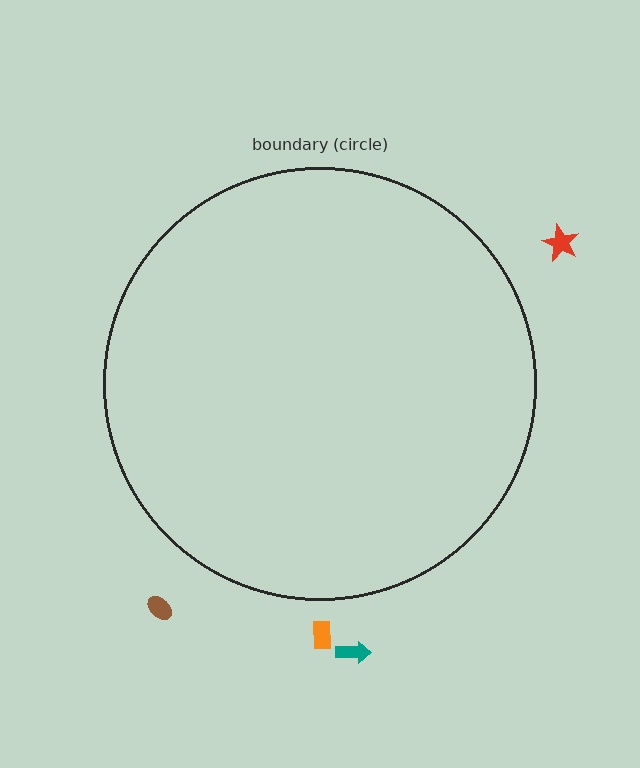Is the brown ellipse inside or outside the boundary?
Outside.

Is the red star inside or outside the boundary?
Outside.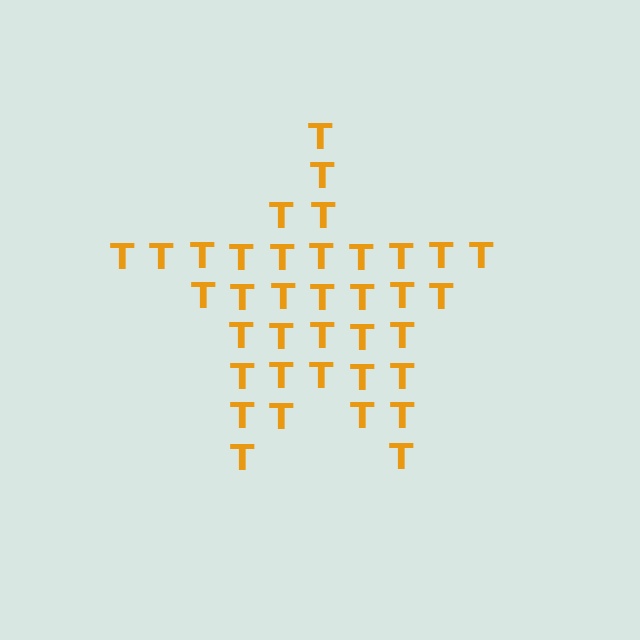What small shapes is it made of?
It is made of small letter T's.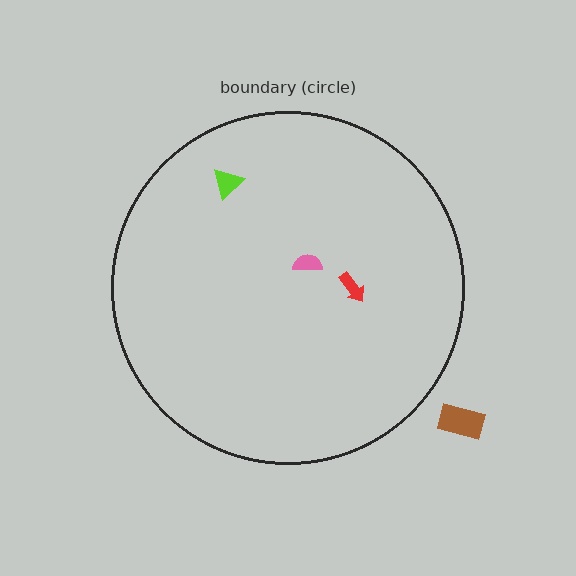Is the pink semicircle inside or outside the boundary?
Inside.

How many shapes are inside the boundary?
3 inside, 1 outside.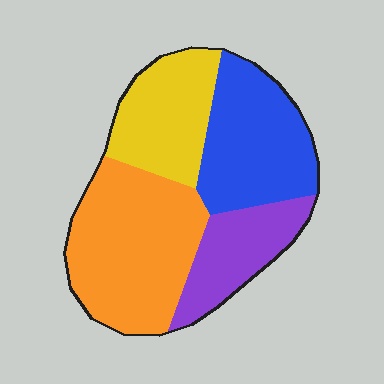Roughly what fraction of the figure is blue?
Blue covers 27% of the figure.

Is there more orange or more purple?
Orange.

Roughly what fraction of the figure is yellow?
Yellow covers 21% of the figure.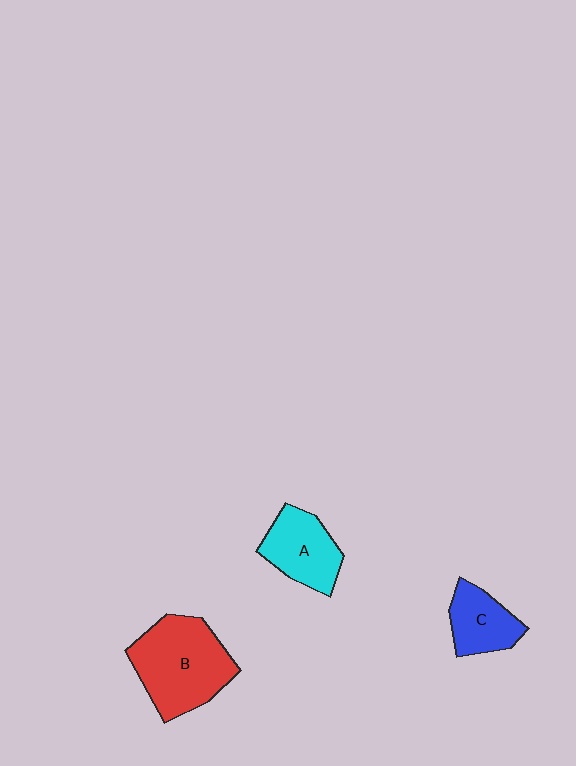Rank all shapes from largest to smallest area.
From largest to smallest: B (red), A (cyan), C (blue).